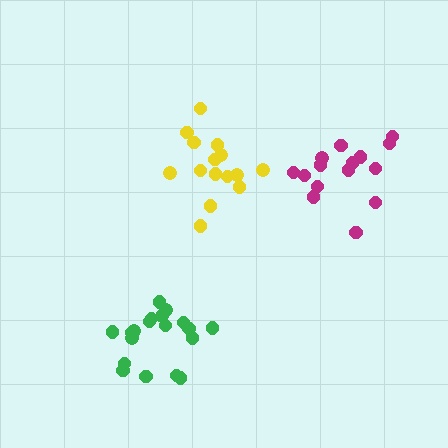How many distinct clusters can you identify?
There are 3 distinct clusters.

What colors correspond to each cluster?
The clusters are colored: green, yellow, magenta.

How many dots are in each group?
Group 1: 19 dots, Group 2: 15 dots, Group 3: 15 dots (49 total).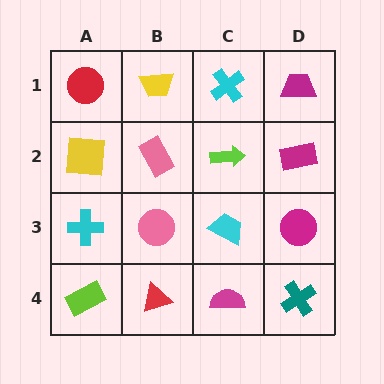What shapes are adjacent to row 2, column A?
A red circle (row 1, column A), a cyan cross (row 3, column A), a pink rectangle (row 2, column B).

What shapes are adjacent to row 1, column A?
A yellow square (row 2, column A), a yellow trapezoid (row 1, column B).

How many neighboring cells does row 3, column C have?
4.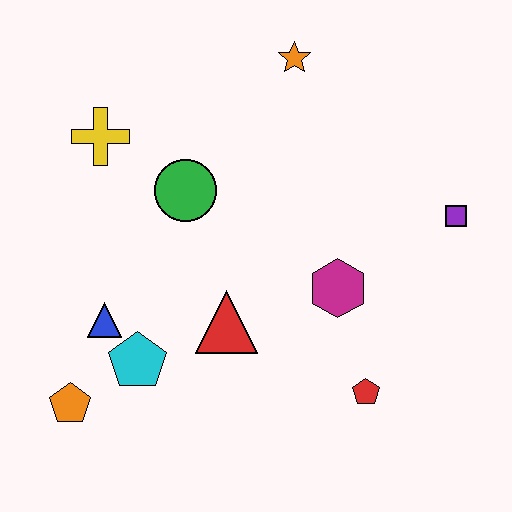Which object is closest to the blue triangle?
The cyan pentagon is closest to the blue triangle.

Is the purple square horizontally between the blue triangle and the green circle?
No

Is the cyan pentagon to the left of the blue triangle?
No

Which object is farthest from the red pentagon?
The yellow cross is farthest from the red pentagon.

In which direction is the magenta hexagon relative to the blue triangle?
The magenta hexagon is to the right of the blue triangle.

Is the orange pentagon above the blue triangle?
No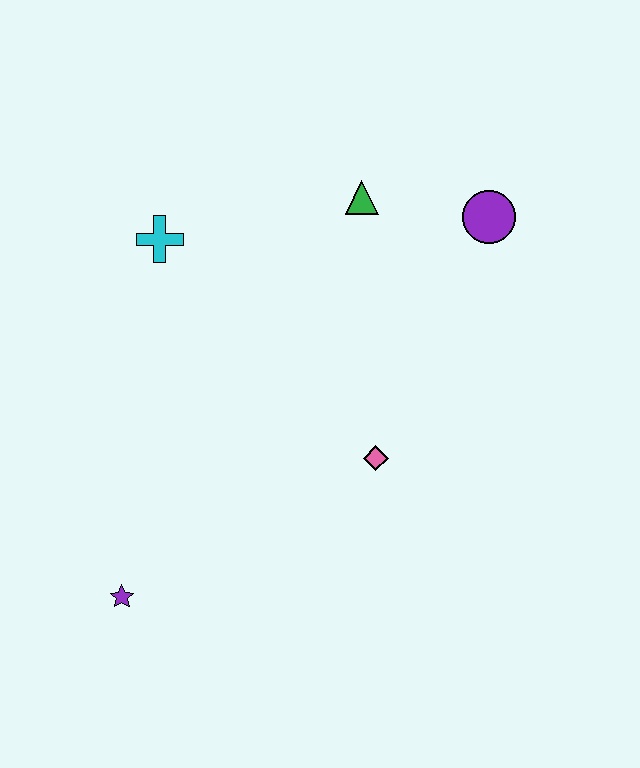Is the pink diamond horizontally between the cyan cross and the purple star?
No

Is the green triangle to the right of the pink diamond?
No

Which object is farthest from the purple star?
The purple circle is farthest from the purple star.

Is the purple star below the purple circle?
Yes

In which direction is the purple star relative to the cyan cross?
The purple star is below the cyan cross.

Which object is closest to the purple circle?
The green triangle is closest to the purple circle.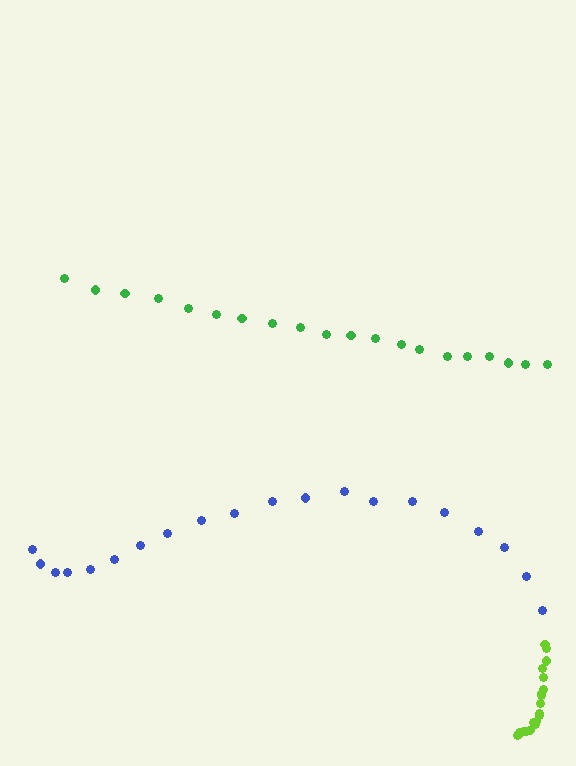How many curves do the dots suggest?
There are 3 distinct paths.